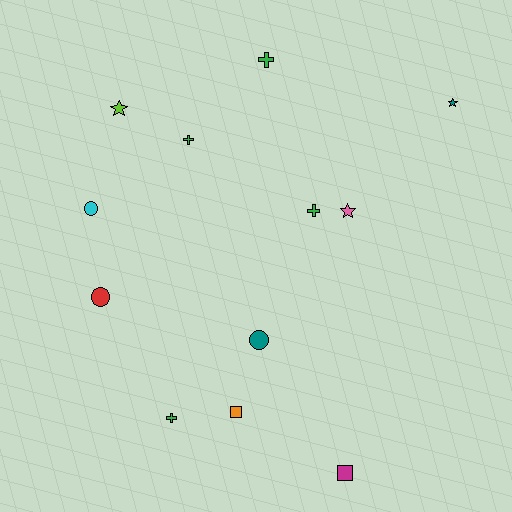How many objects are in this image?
There are 12 objects.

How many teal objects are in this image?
There are 2 teal objects.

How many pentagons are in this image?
There are no pentagons.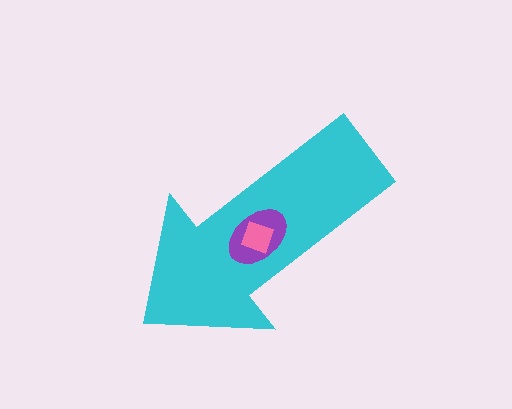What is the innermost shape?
The pink square.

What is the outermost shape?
The cyan arrow.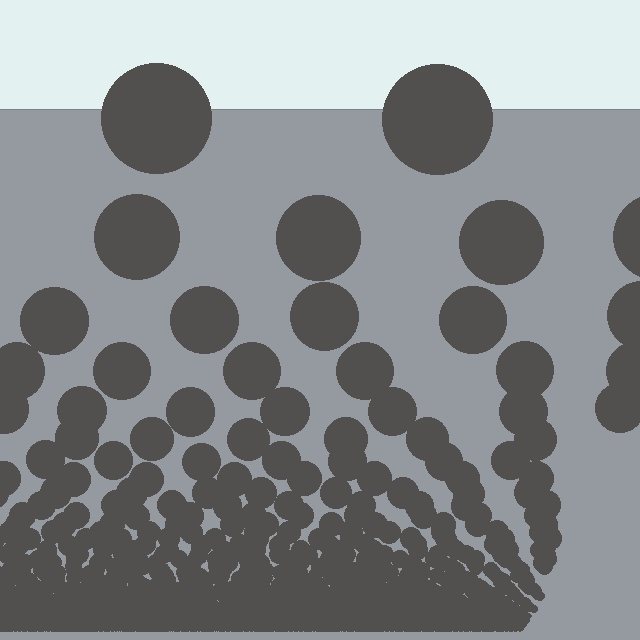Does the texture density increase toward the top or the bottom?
Density increases toward the bottom.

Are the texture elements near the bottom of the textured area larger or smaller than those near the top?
Smaller. The gradient is inverted — elements near the bottom are smaller and denser.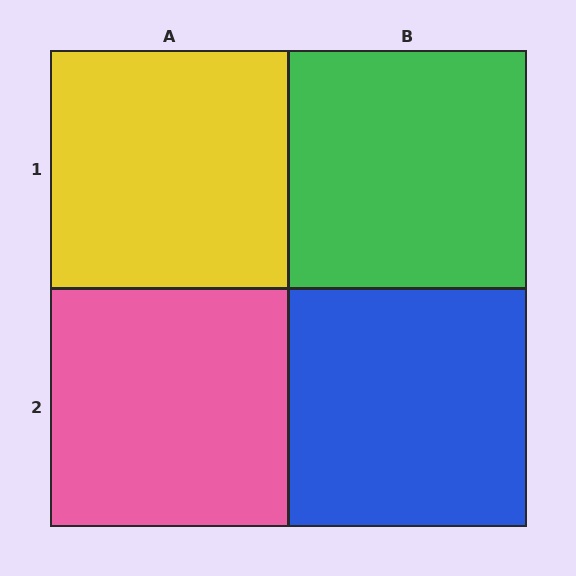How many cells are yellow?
1 cell is yellow.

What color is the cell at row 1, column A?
Yellow.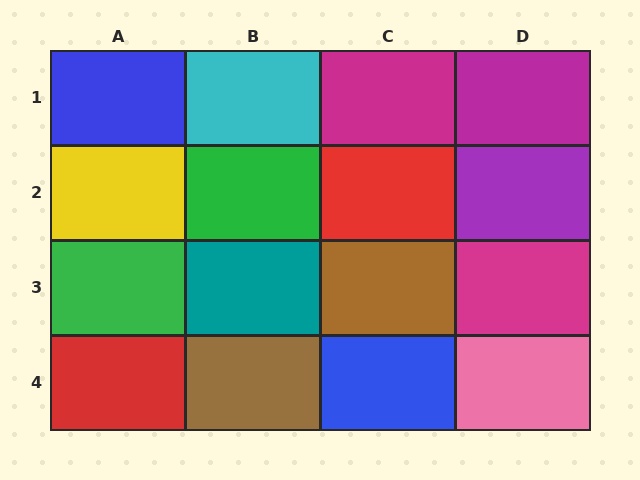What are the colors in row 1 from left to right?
Blue, cyan, magenta, magenta.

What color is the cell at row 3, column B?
Teal.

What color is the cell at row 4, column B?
Brown.